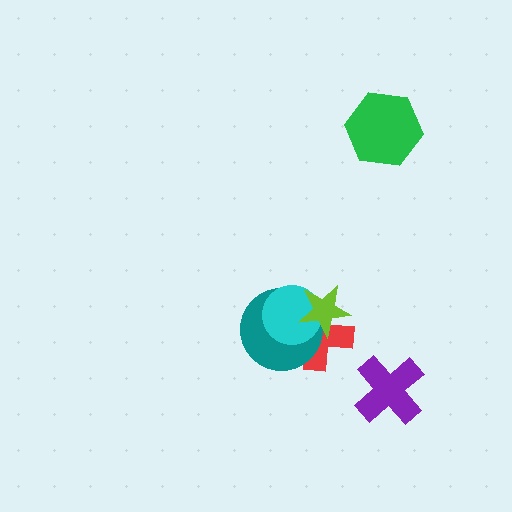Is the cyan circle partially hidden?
Yes, it is partially covered by another shape.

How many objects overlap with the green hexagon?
0 objects overlap with the green hexagon.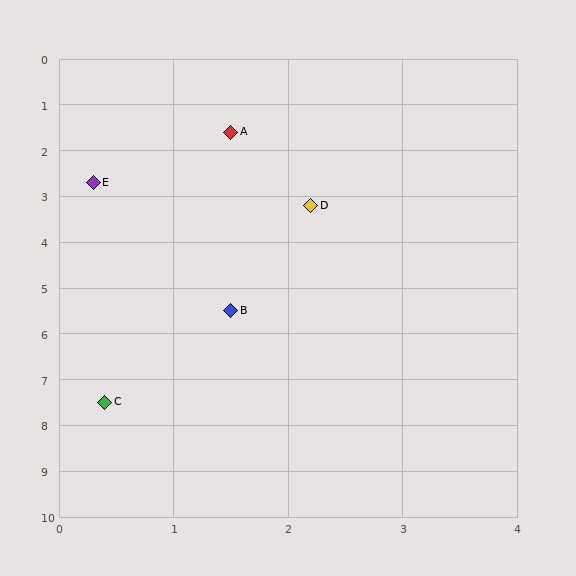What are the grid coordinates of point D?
Point D is at approximately (2.2, 3.2).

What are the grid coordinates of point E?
Point E is at approximately (0.3, 2.7).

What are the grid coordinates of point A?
Point A is at approximately (1.5, 1.6).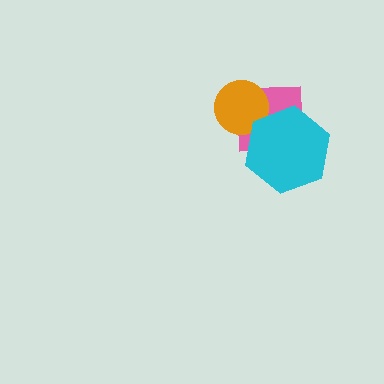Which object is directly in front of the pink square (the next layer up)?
The orange circle is directly in front of the pink square.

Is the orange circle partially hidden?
Yes, it is partially covered by another shape.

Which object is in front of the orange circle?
The cyan hexagon is in front of the orange circle.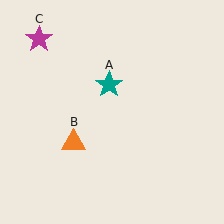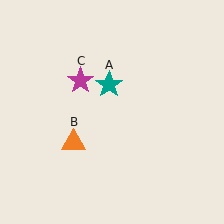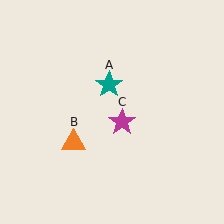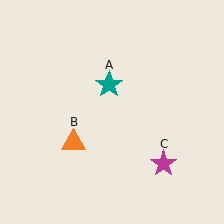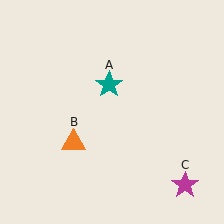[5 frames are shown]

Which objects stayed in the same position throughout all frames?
Teal star (object A) and orange triangle (object B) remained stationary.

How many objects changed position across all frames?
1 object changed position: magenta star (object C).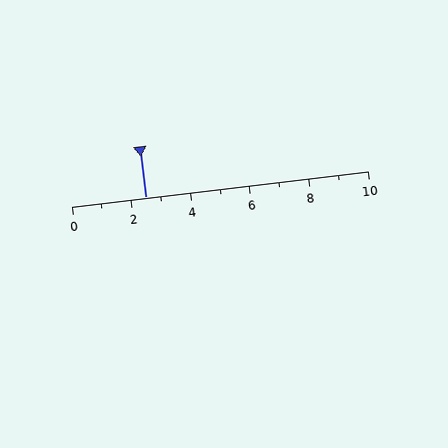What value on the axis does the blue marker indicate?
The marker indicates approximately 2.5.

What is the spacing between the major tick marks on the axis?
The major ticks are spaced 2 apart.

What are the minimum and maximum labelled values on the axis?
The axis runs from 0 to 10.